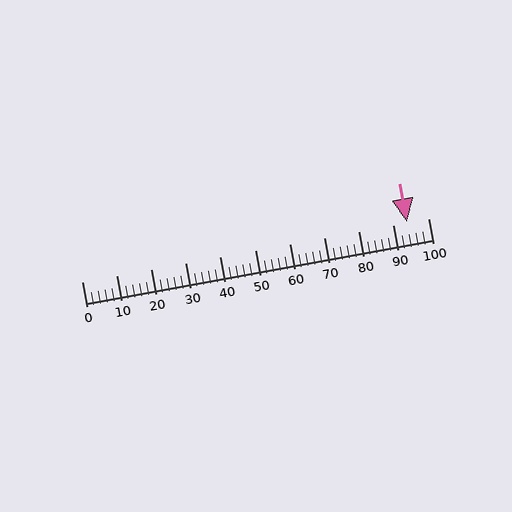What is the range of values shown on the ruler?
The ruler shows values from 0 to 100.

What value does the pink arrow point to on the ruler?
The pink arrow points to approximately 94.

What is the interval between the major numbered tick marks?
The major tick marks are spaced 10 units apart.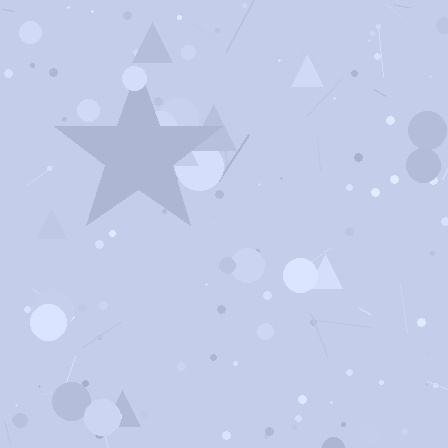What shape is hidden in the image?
A star is hidden in the image.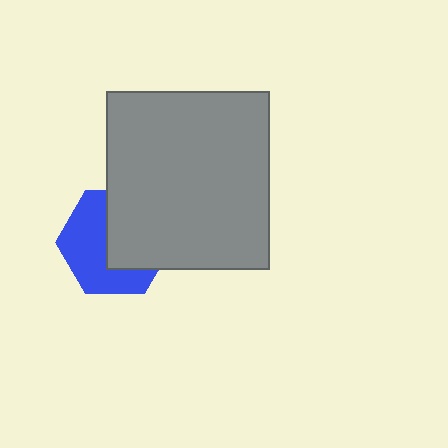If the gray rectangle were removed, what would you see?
You would see the complete blue hexagon.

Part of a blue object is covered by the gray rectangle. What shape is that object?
It is a hexagon.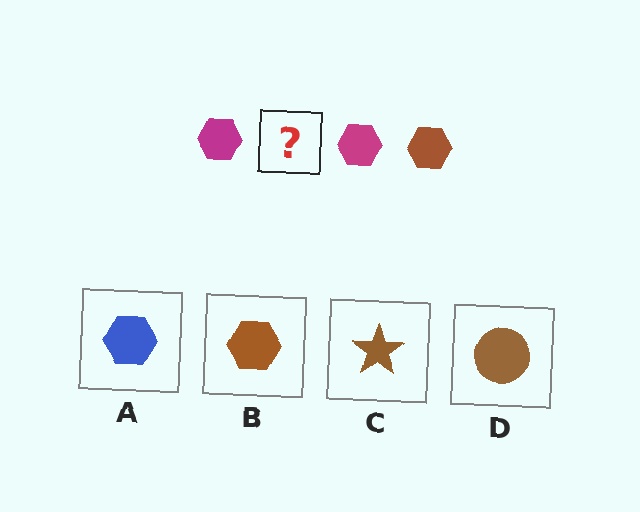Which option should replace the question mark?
Option B.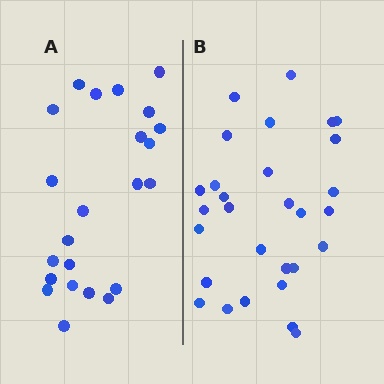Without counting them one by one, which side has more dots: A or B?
Region B (the right region) has more dots.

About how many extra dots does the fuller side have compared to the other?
Region B has about 6 more dots than region A.